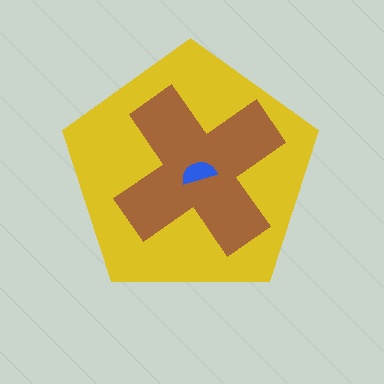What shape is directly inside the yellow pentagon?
The brown cross.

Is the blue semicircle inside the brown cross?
Yes.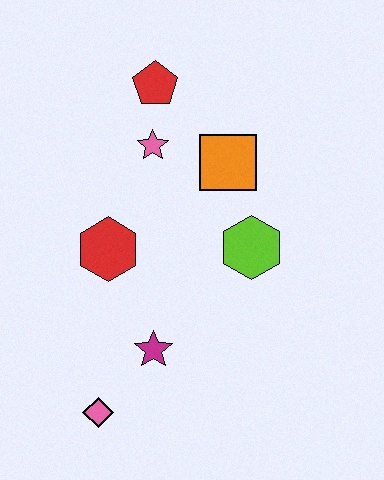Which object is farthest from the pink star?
The pink diamond is farthest from the pink star.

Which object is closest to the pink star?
The red pentagon is closest to the pink star.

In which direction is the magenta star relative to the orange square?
The magenta star is below the orange square.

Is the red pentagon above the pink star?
Yes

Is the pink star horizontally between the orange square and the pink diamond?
Yes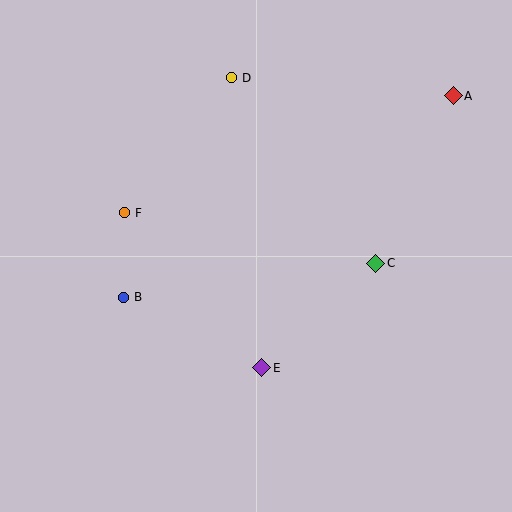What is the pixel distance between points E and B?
The distance between E and B is 155 pixels.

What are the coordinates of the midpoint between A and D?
The midpoint between A and D is at (342, 87).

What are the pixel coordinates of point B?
Point B is at (123, 297).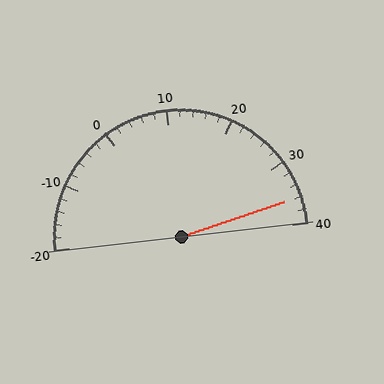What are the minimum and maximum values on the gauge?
The gauge ranges from -20 to 40.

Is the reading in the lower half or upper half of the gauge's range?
The reading is in the upper half of the range (-20 to 40).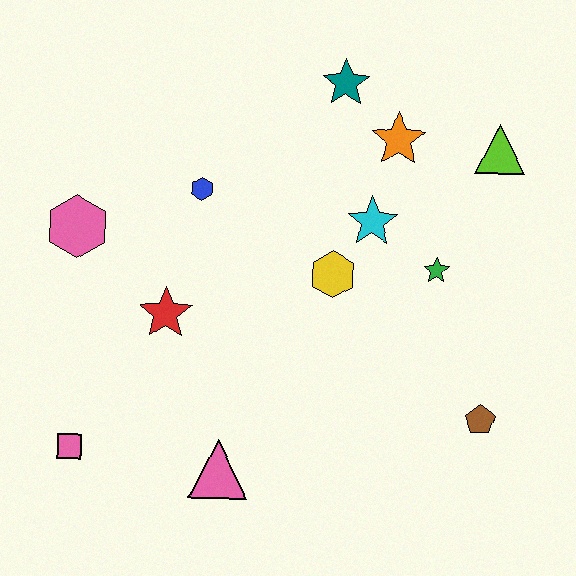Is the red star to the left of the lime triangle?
Yes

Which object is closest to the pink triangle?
The pink square is closest to the pink triangle.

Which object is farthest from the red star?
The lime triangle is farthest from the red star.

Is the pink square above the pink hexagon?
No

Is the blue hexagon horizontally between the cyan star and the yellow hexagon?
No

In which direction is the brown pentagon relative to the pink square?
The brown pentagon is to the right of the pink square.